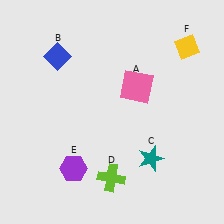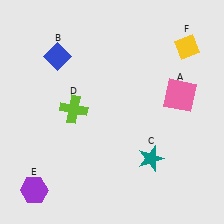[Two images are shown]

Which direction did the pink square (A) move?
The pink square (A) moved right.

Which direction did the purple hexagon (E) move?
The purple hexagon (E) moved left.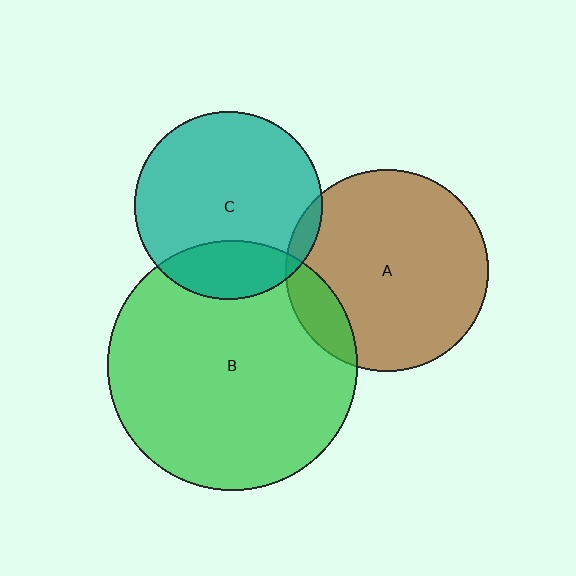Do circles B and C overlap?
Yes.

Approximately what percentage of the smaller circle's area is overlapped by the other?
Approximately 20%.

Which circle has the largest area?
Circle B (green).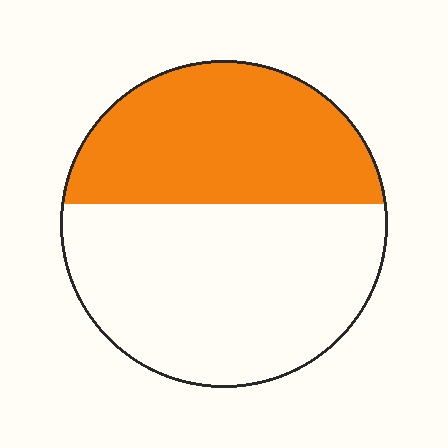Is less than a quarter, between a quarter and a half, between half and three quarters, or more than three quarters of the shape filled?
Between a quarter and a half.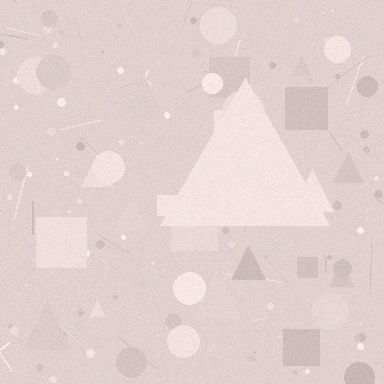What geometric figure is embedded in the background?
A triangle is embedded in the background.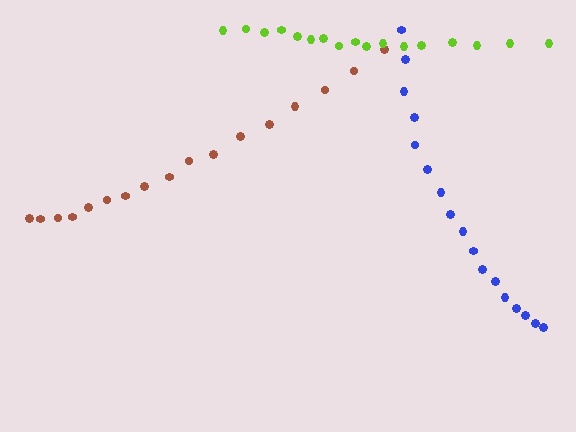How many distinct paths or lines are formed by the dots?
There are 3 distinct paths.